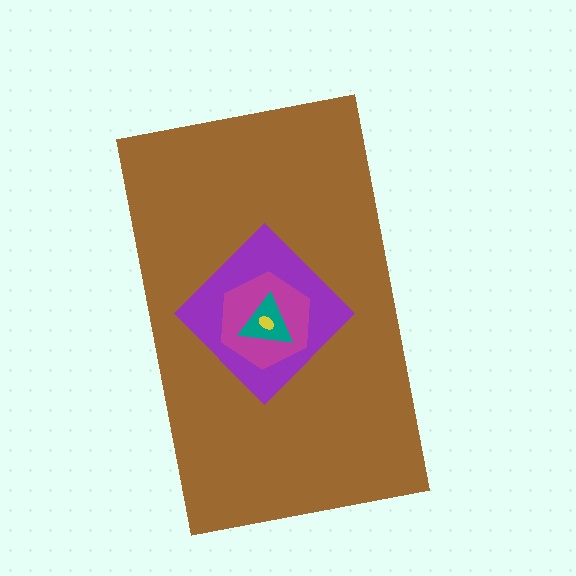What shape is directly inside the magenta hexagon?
The teal triangle.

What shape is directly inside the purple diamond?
The magenta hexagon.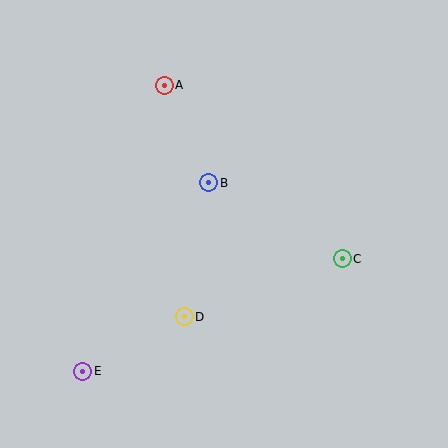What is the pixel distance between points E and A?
The distance between E and A is 297 pixels.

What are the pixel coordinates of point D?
Point D is at (184, 317).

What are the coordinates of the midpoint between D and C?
The midpoint between D and C is at (263, 288).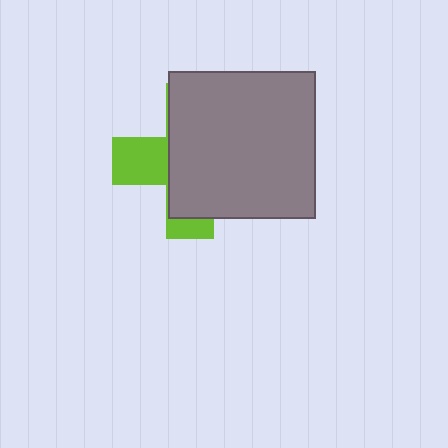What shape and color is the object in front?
The object in front is a gray square.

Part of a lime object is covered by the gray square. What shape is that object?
It is a cross.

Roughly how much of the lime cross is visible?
A small part of it is visible (roughly 30%).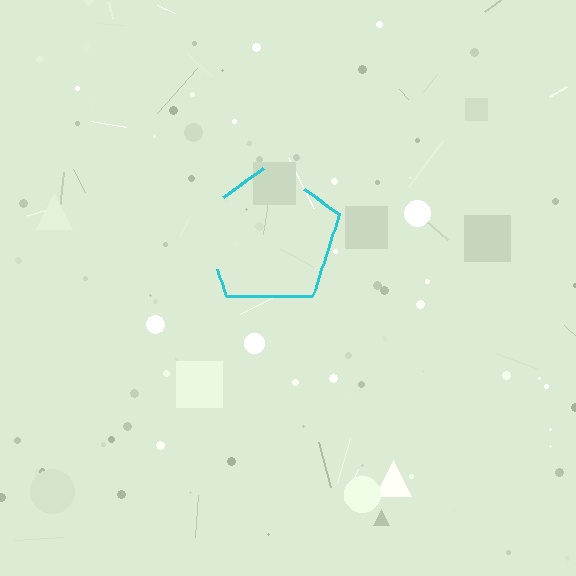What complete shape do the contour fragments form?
The contour fragments form a pentagon.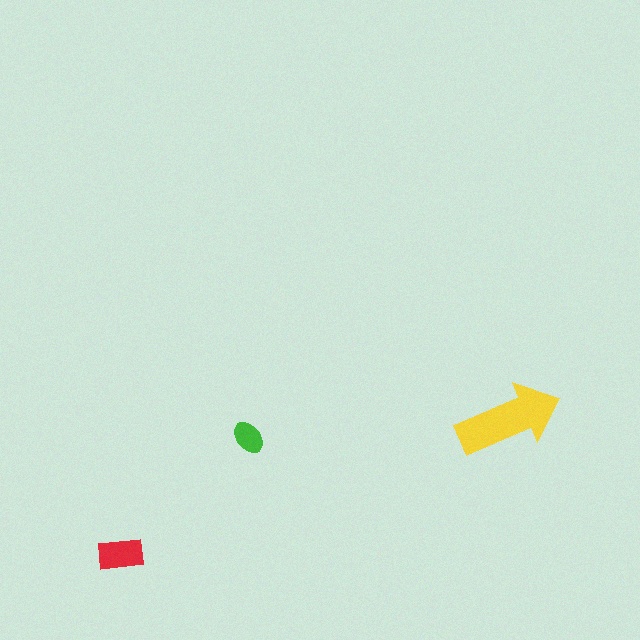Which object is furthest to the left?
The red rectangle is leftmost.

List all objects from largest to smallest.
The yellow arrow, the red rectangle, the green ellipse.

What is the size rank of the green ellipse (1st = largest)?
3rd.